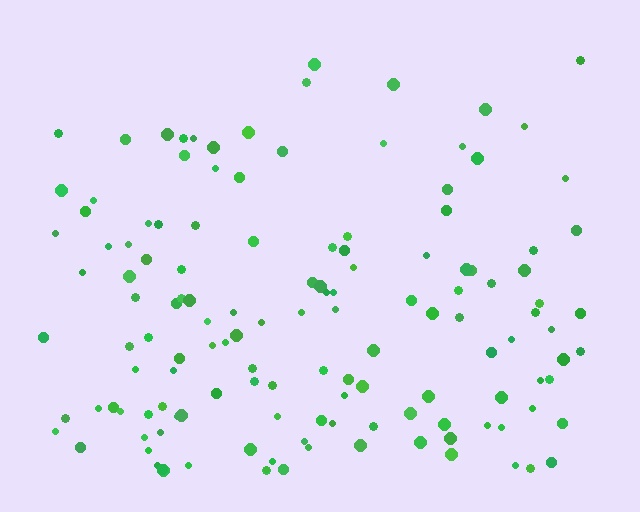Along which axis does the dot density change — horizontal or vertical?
Vertical.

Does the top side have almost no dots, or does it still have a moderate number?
Still a moderate number, just noticeably fewer than the bottom.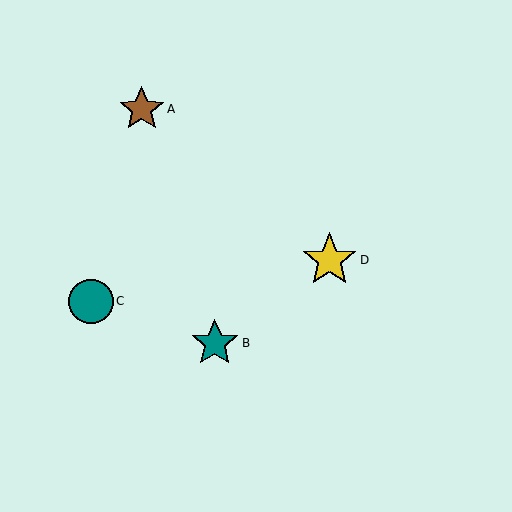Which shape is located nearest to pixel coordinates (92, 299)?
The teal circle (labeled C) at (91, 301) is nearest to that location.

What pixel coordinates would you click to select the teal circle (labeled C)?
Click at (91, 301) to select the teal circle C.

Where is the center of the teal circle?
The center of the teal circle is at (91, 301).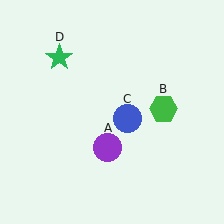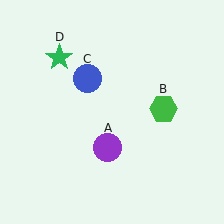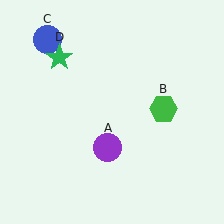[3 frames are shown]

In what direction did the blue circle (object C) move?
The blue circle (object C) moved up and to the left.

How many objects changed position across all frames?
1 object changed position: blue circle (object C).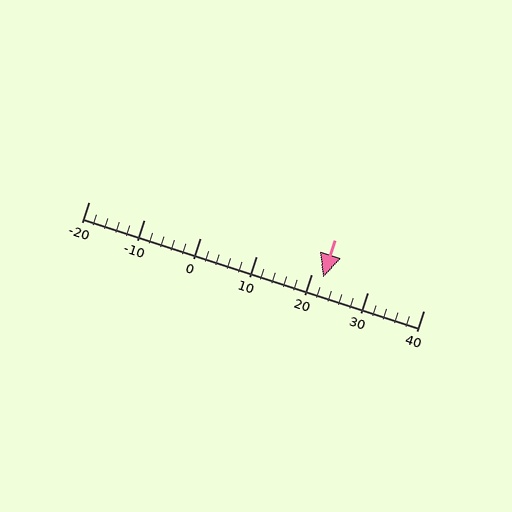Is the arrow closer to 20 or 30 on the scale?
The arrow is closer to 20.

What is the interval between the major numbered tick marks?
The major tick marks are spaced 10 units apart.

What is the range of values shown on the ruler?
The ruler shows values from -20 to 40.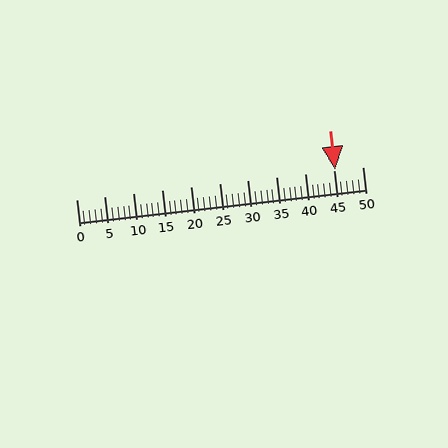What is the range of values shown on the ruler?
The ruler shows values from 0 to 50.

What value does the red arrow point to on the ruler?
The red arrow points to approximately 45.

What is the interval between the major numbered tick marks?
The major tick marks are spaced 5 units apart.